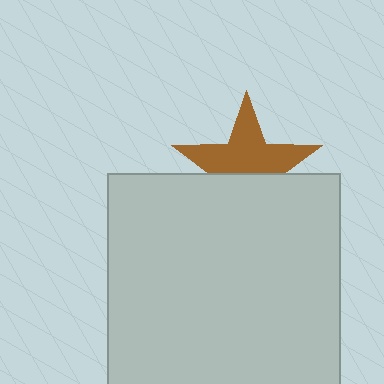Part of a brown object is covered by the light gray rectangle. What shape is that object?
It is a star.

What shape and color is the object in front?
The object in front is a light gray rectangle.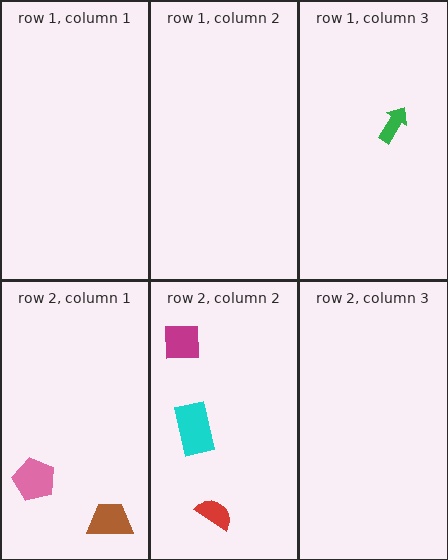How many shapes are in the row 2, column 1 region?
2.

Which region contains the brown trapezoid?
The row 2, column 1 region.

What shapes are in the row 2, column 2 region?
The cyan rectangle, the red semicircle, the magenta square.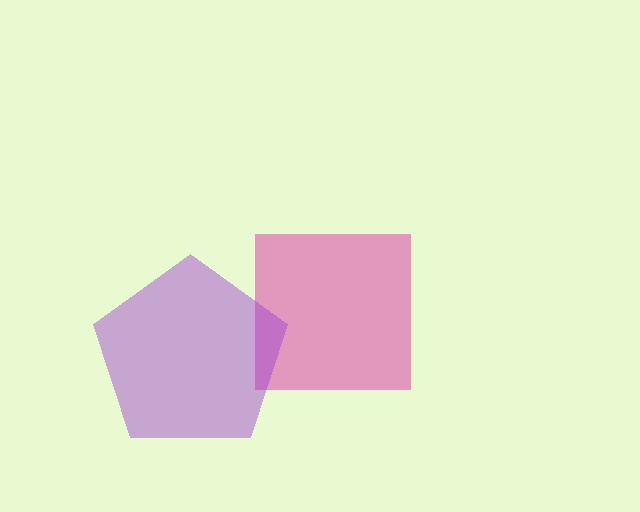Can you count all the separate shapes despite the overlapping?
Yes, there are 2 separate shapes.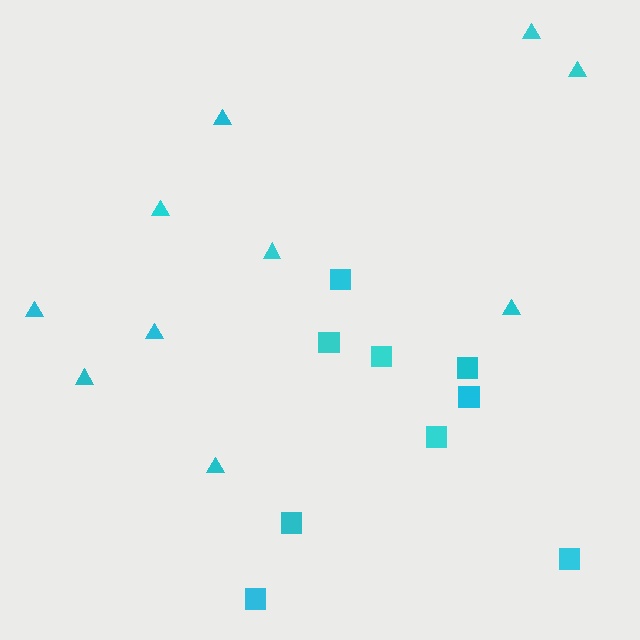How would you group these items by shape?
There are 2 groups: one group of squares (9) and one group of triangles (10).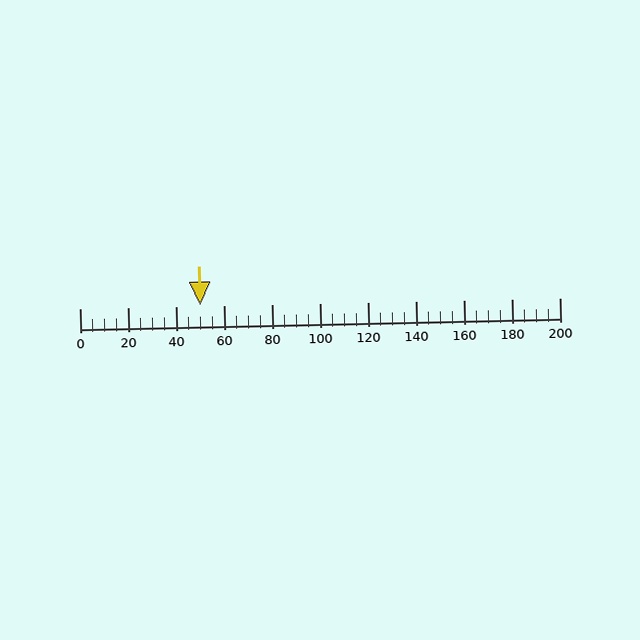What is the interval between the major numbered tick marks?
The major tick marks are spaced 20 units apart.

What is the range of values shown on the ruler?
The ruler shows values from 0 to 200.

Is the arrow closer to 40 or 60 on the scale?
The arrow is closer to 60.